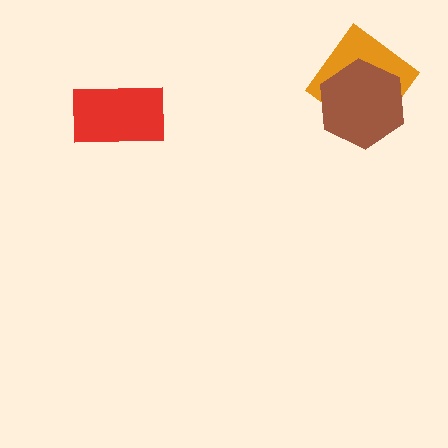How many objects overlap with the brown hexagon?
1 object overlaps with the brown hexagon.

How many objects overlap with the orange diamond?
1 object overlaps with the orange diamond.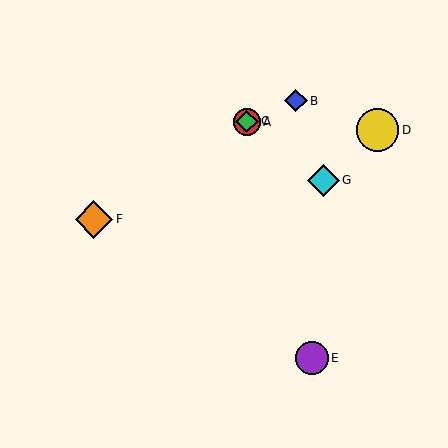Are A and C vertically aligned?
Yes, both are at x≈247.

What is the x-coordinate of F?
Object F is at x≈94.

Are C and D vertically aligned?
No, C is at x≈247 and D is at x≈378.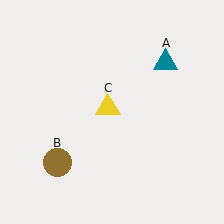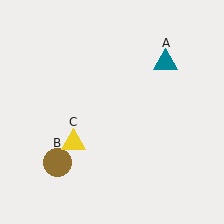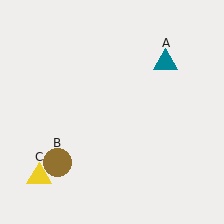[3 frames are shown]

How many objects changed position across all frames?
1 object changed position: yellow triangle (object C).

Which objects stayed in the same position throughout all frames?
Teal triangle (object A) and brown circle (object B) remained stationary.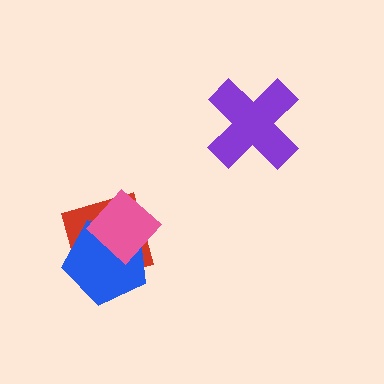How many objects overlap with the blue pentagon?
2 objects overlap with the blue pentagon.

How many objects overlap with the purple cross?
0 objects overlap with the purple cross.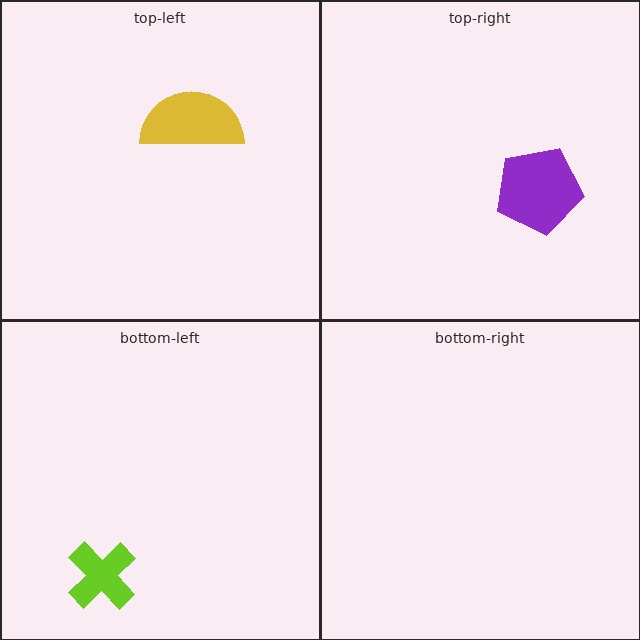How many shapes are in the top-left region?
1.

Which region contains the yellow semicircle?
The top-left region.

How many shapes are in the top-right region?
1.